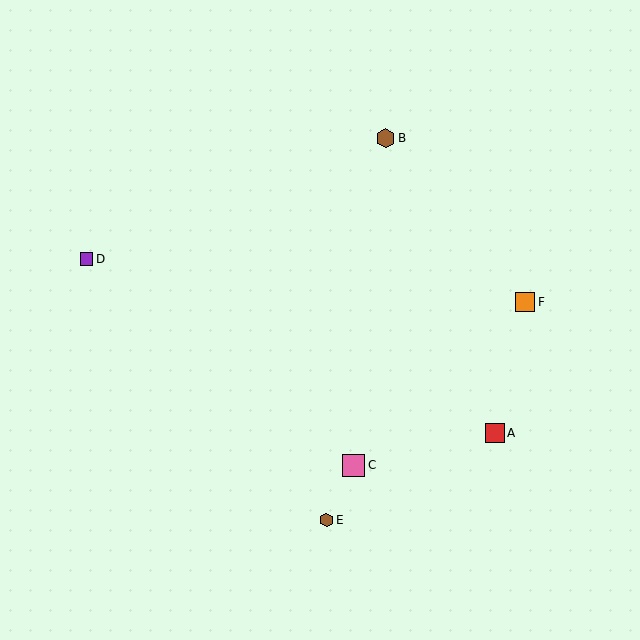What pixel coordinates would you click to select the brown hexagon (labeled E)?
Click at (327, 520) to select the brown hexagon E.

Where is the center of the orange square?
The center of the orange square is at (525, 302).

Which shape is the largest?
The pink square (labeled C) is the largest.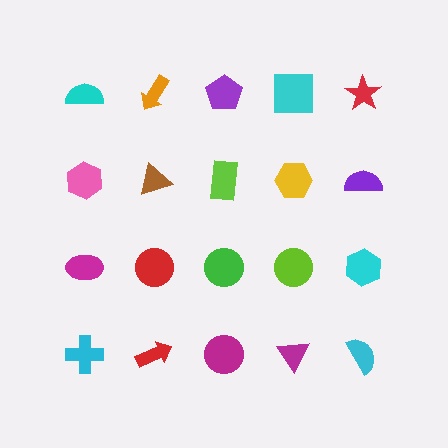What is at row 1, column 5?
A red star.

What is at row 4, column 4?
A magenta triangle.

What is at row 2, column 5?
A purple semicircle.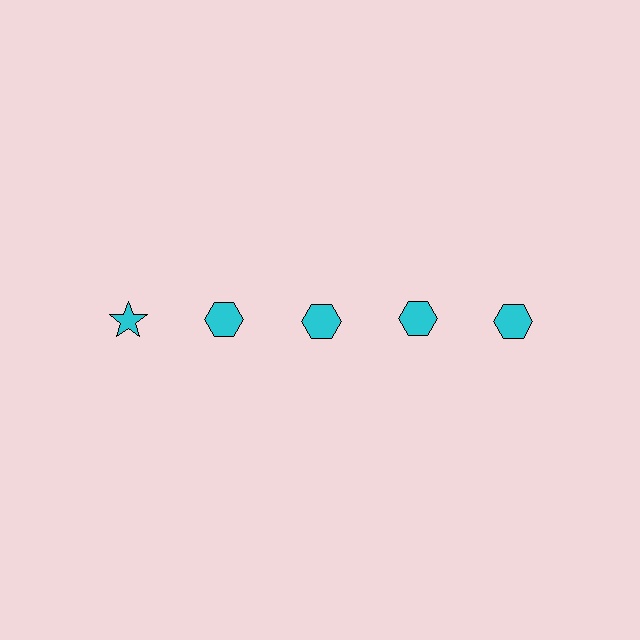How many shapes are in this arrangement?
There are 5 shapes arranged in a grid pattern.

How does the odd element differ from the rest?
It has a different shape: star instead of hexagon.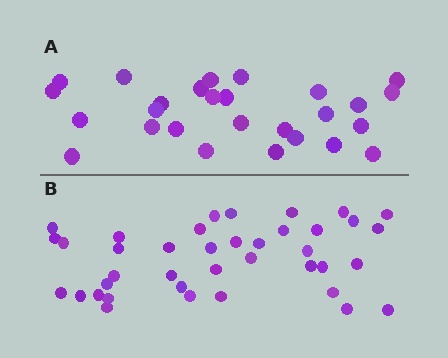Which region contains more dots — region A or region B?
Region B (the bottom region) has more dots.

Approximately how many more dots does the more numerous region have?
Region B has roughly 12 or so more dots than region A.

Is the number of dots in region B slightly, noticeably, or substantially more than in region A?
Region B has noticeably more, but not dramatically so. The ratio is roughly 1.4 to 1.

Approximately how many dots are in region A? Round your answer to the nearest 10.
About 30 dots. (The exact count is 27, which rounds to 30.)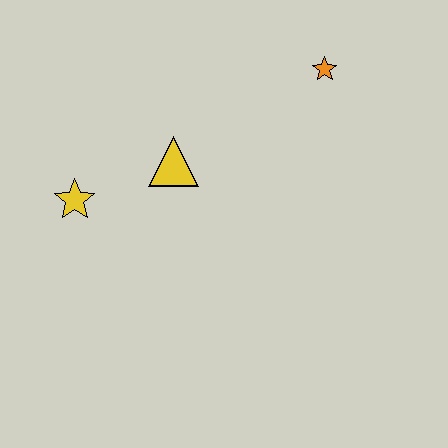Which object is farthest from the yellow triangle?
The orange star is farthest from the yellow triangle.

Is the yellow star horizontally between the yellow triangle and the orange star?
No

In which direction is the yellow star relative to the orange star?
The yellow star is to the left of the orange star.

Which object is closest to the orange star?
The yellow triangle is closest to the orange star.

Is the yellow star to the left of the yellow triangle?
Yes